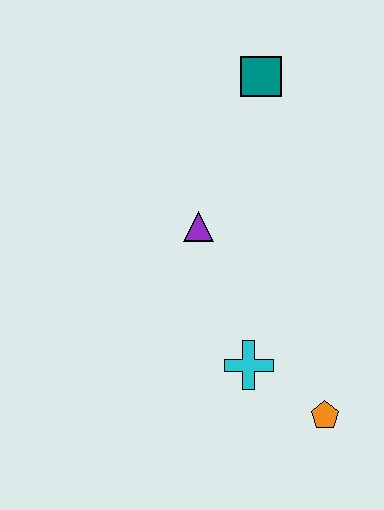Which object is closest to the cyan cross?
The orange pentagon is closest to the cyan cross.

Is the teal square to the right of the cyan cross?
Yes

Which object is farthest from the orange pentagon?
The teal square is farthest from the orange pentagon.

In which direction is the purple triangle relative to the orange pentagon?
The purple triangle is above the orange pentagon.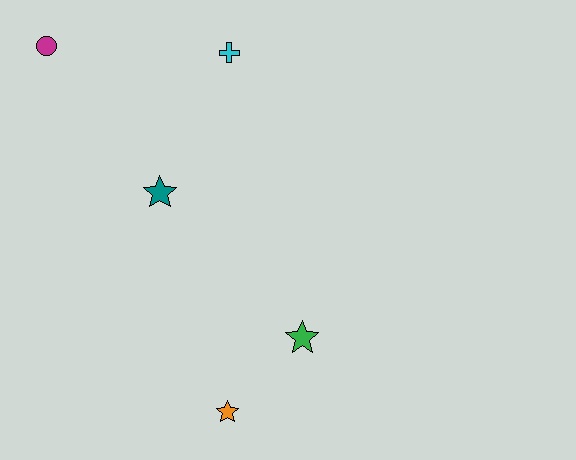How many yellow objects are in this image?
There are no yellow objects.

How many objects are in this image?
There are 5 objects.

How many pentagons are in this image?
There are no pentagons.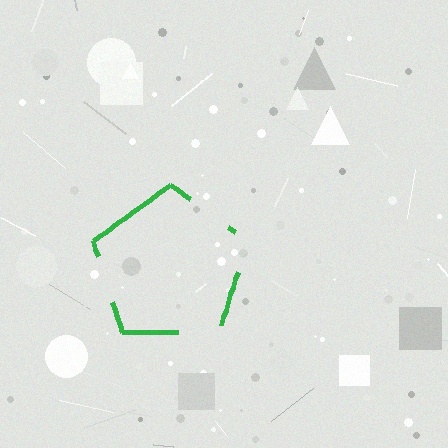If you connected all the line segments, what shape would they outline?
They would outline a pentagon.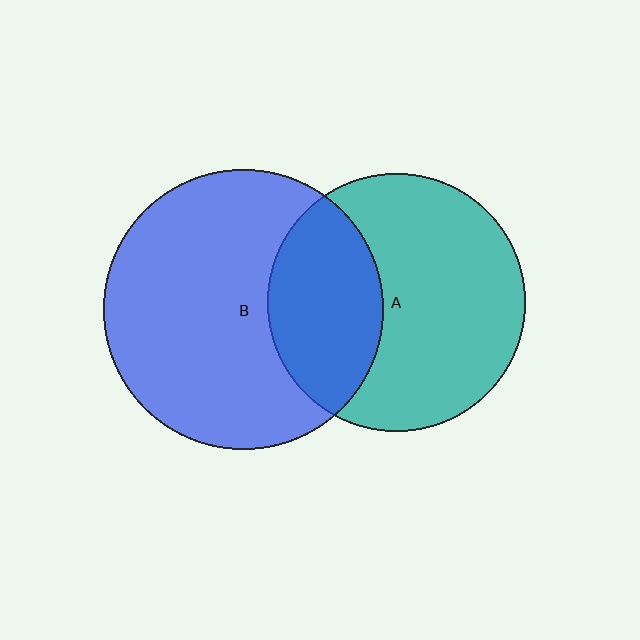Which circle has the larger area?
Circle B (blue).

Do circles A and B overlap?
Yes.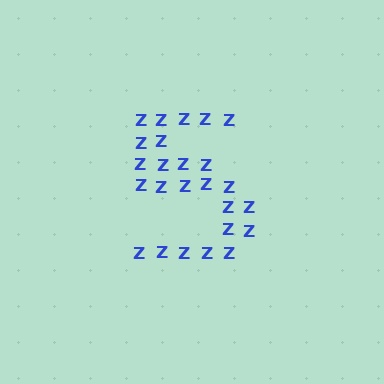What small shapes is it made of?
It is made of small letter Z's.